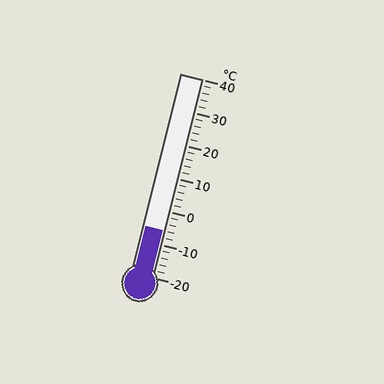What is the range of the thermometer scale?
The thermometer scale ranges from -20°C to 40°C.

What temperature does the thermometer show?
The thermometer shows approximately -6°C.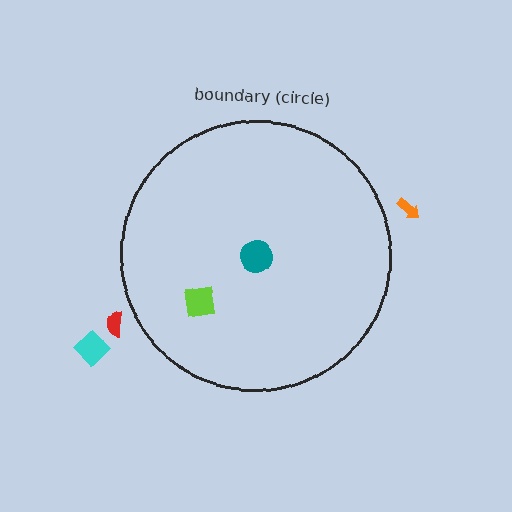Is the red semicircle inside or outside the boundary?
Outside.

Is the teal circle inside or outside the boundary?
Inside.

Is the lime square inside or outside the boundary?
Inside.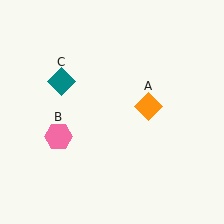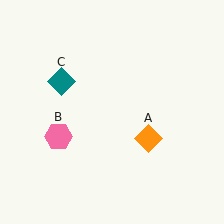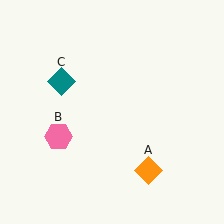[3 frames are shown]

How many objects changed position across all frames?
1 object changed position: orange diamond (object A).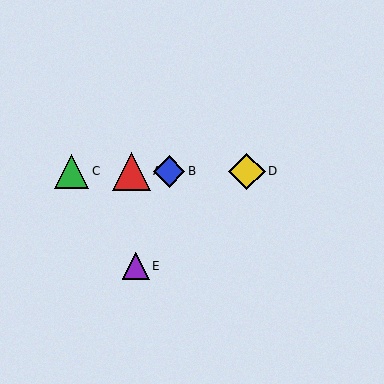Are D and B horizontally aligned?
Yes, both are at y≈171.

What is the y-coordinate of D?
Object D is at y≈171.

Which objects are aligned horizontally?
Objects A, B, C, D are aligned horizontally.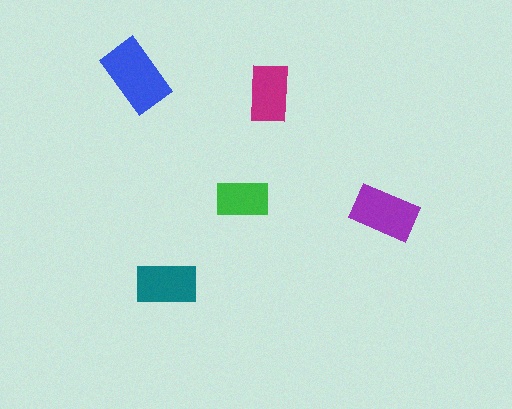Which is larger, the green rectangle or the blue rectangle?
The blue one.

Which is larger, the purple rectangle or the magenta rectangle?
The purple one.